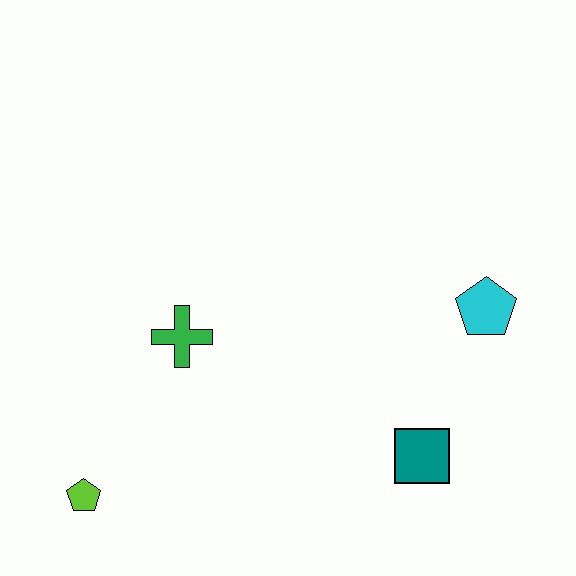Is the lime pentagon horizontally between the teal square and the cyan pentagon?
No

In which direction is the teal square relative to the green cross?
The teal square is to the right of the green cross.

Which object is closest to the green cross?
The lime pentagon is closest to the green cross.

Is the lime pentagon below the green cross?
Yes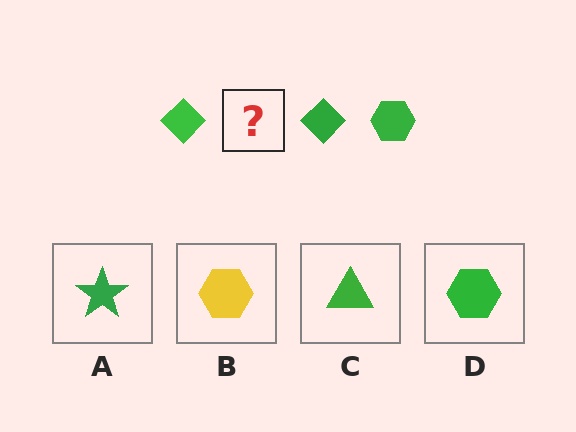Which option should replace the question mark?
Option D.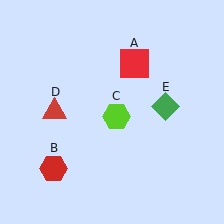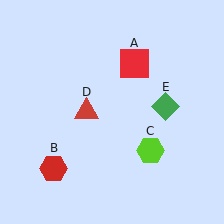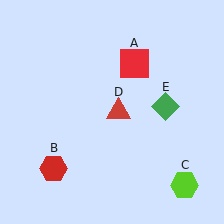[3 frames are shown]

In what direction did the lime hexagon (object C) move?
The lime hexagon (object C) moved down and to the right.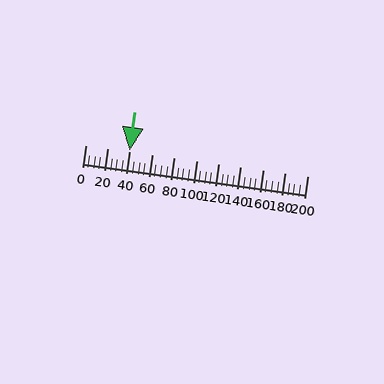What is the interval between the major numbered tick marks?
The major tick marks are spaced 20 units apart.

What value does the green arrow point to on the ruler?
The green arrow points to approximately 40.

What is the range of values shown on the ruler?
The ruler shows values from 0 to 200.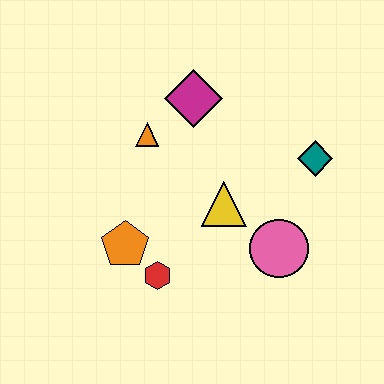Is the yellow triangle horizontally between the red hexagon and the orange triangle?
No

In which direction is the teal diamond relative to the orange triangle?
The teal diamond is to the right of the orange triangle.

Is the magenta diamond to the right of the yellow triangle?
No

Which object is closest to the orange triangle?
The magenta diamond is closest to the orange triangle.